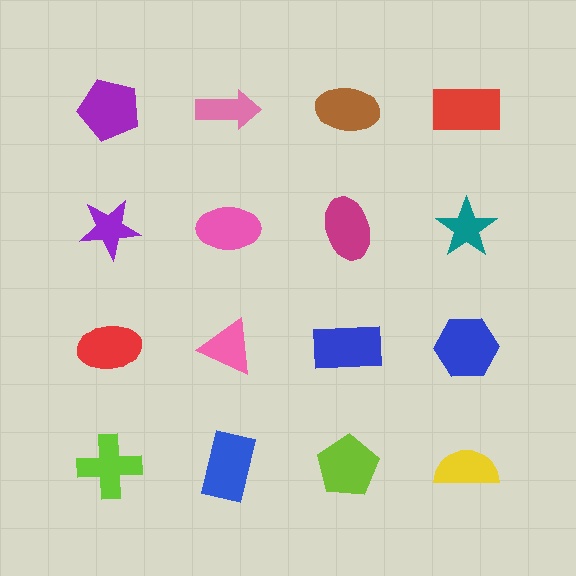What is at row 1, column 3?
A brown ellipse.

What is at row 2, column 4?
A teal star.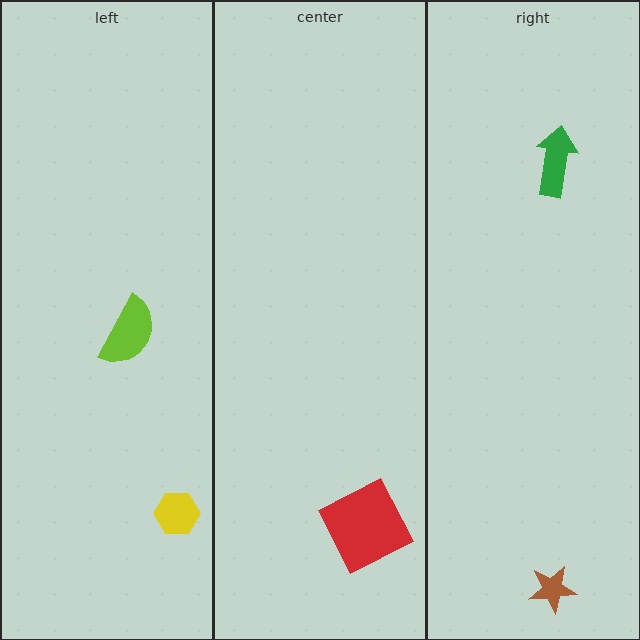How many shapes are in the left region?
2.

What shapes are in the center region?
The red square.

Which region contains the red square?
The center region.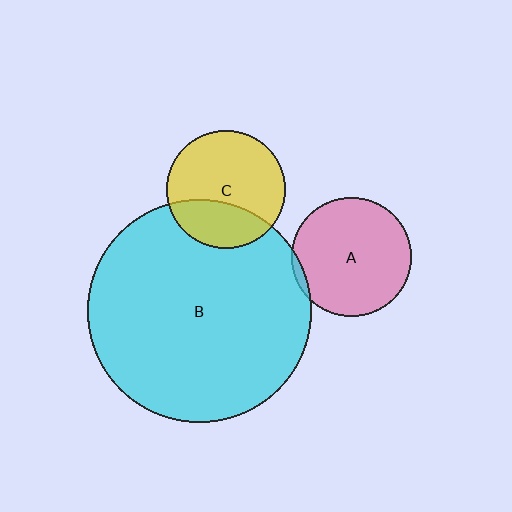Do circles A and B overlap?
Yes.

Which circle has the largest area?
Circle B (cyan).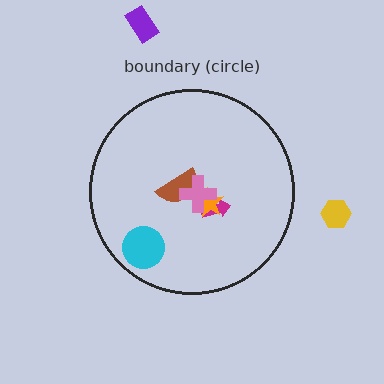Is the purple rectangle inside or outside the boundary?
Outside.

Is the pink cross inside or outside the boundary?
Inside.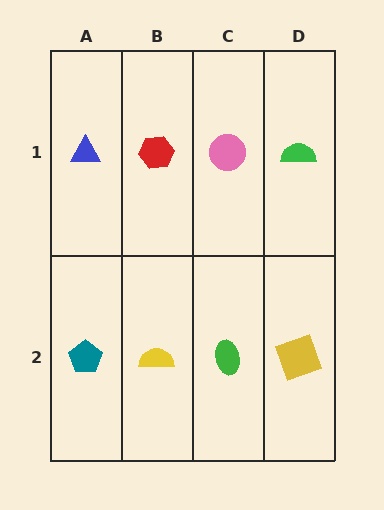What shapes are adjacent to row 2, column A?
A blue triangle (row 1, column A), a yellow semicircle (row 2, column B).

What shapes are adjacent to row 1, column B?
A yellow semicircle (row 2, column B), a blue triangle (row 1, column A), a pink circle (row 1, column C).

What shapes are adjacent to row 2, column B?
A red hexagon (row 1, column B), a teal pentagon (row 2, column A), a green ellipse (row 2, column C).